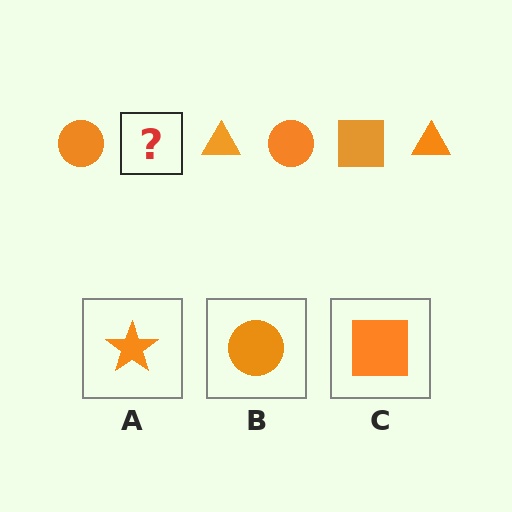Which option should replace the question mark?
Option C.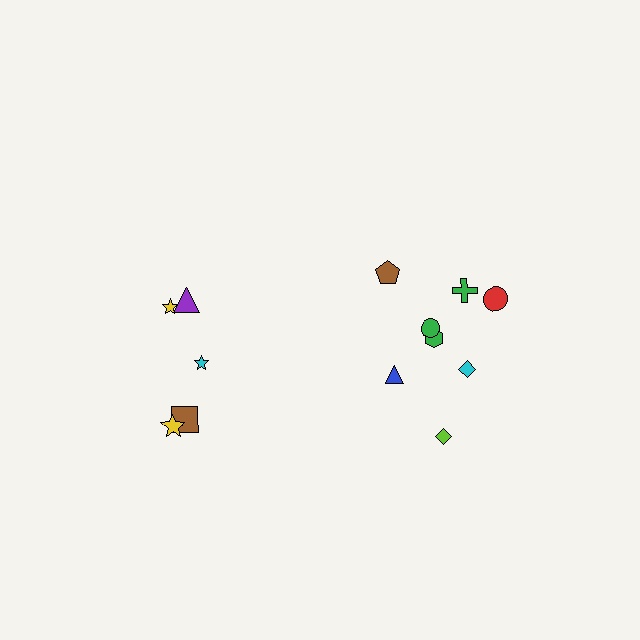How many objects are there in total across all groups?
There are 13 objects.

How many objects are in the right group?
There are 8 objects.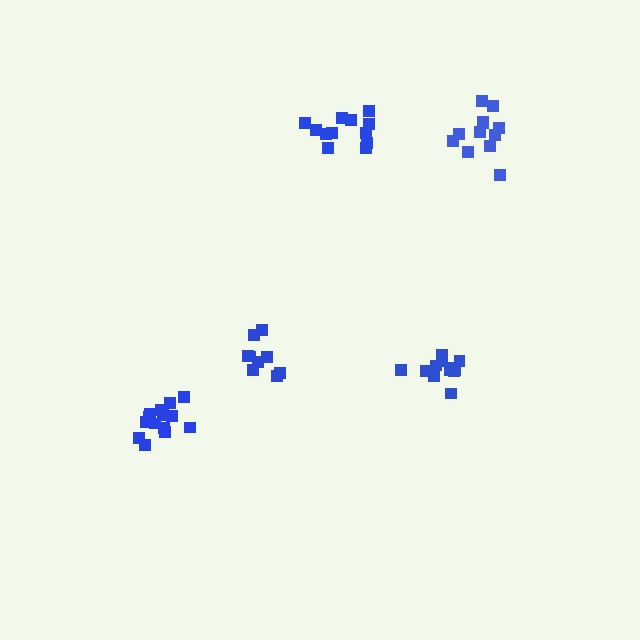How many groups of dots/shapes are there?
There are 5 groups.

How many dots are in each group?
Group 1: 12 dots, Group 2: 14 dots, Group 3: 12 dots, Group 4: 9 dots, Group 5: 12 dots (59 total).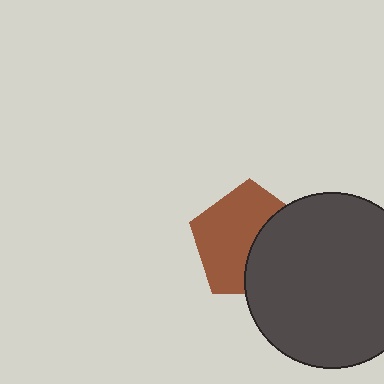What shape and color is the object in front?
The object in front is a dark gray circle.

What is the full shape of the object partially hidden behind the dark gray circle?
The partially hidden object is a brown pentagon.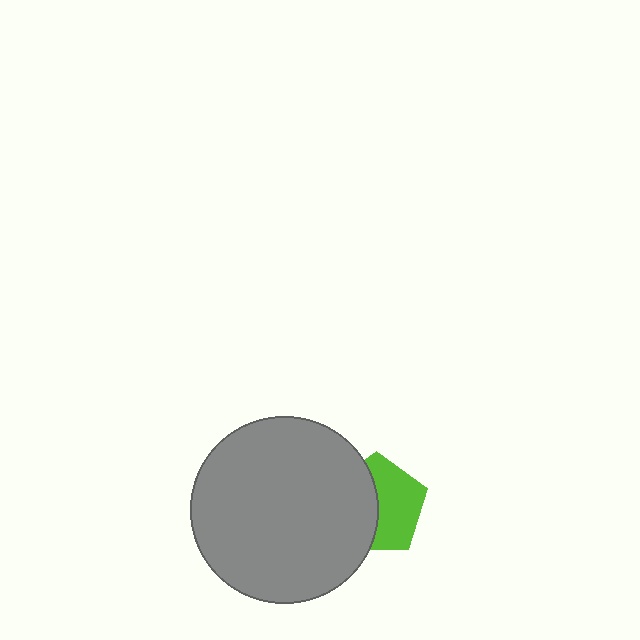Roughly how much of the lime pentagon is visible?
About half of it is visible (roughly 52%).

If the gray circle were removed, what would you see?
You would see the complete lime pentagon.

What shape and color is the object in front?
The object in front is a gray circle.